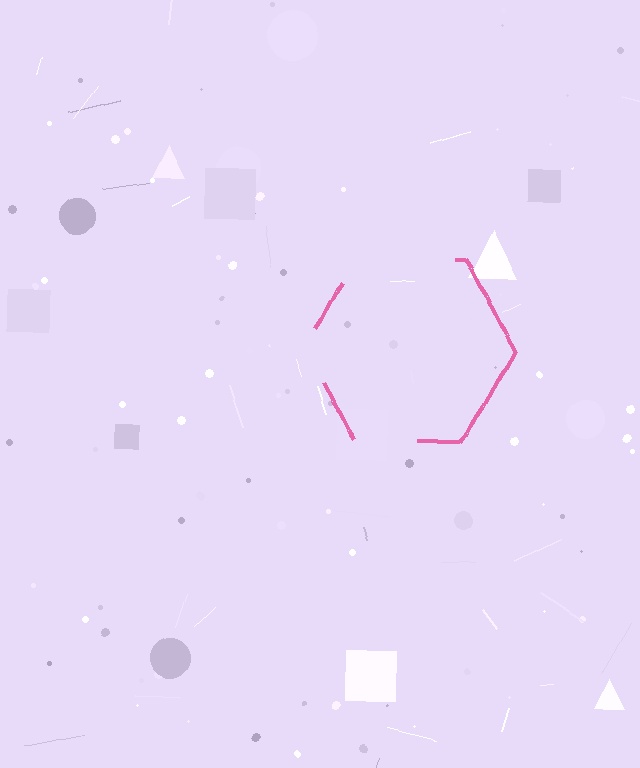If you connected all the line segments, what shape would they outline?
They would outline a hexagon.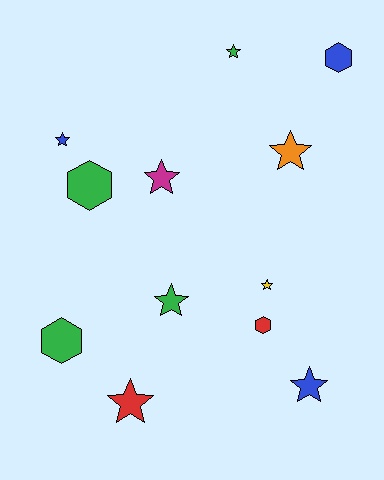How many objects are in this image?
There are 12 objects.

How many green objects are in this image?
There are 4 green objects.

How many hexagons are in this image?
There are 4 hexagons.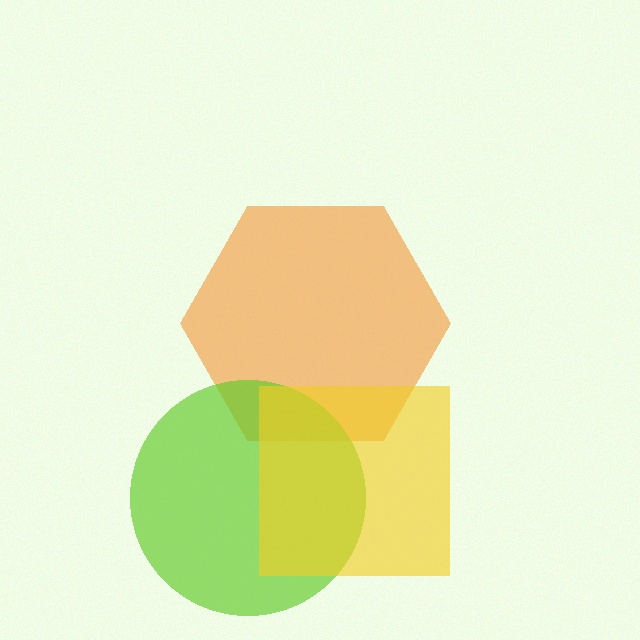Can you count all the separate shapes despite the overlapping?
Yes, there are 3 separate shapes.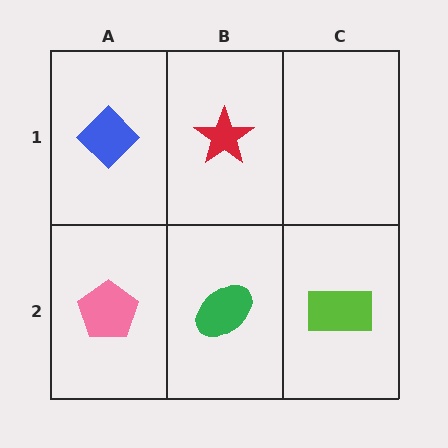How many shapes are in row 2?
3 shapes.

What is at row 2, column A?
A pink pentagon.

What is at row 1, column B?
A red star.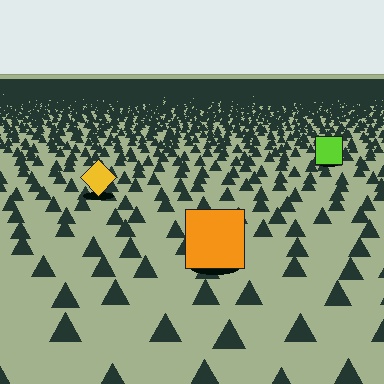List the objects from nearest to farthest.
From nearest to farthest: the orange square, the yellow diamond, the lime square.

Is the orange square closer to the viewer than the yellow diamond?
Yes. The orange square is closer — you can tell from the texture gradient: the ground texture is coarser near it.